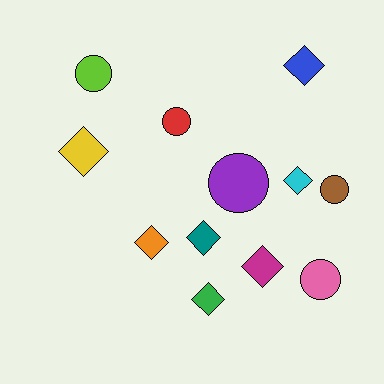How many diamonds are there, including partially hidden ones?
There are 7 diamonds.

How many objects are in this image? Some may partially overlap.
There are 12 objects.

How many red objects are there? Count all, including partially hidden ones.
There is 1 red object.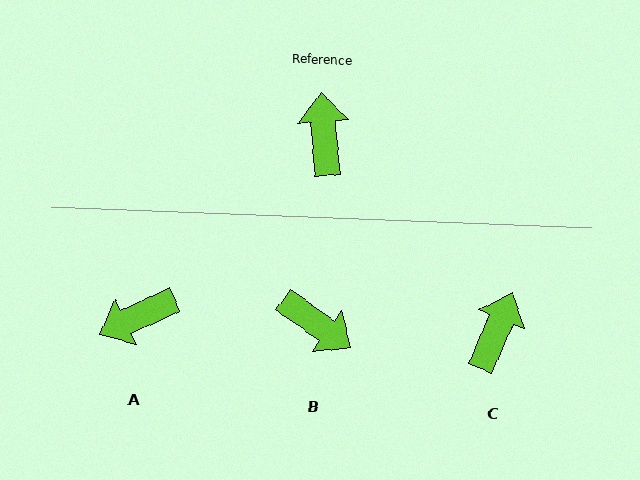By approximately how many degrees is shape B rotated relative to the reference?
Approximately 130 degrees clockwise.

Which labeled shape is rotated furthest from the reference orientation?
B, about 130 degrees away.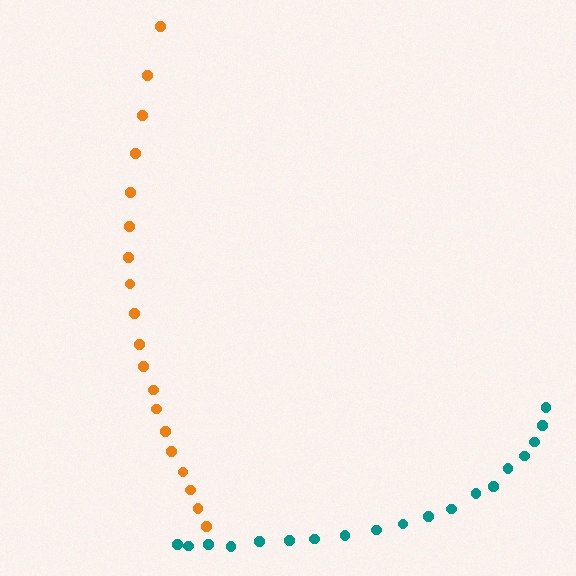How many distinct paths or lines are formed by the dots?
There are 2 distinct paths.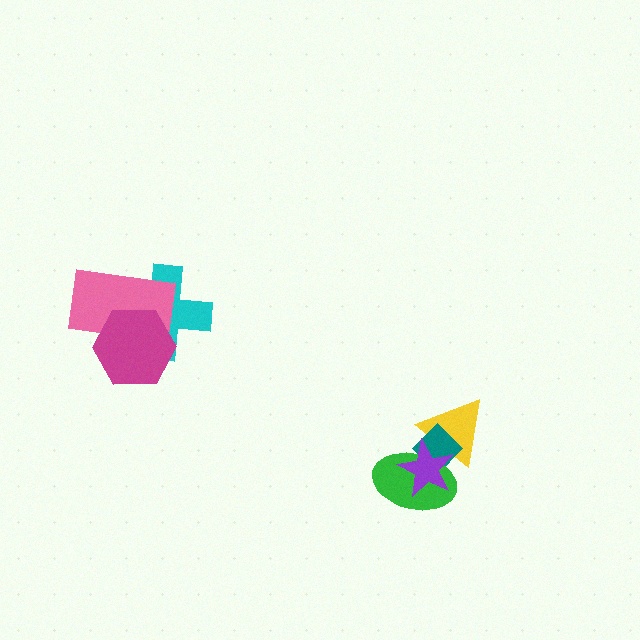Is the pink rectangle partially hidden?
Yes, it is partially covered by another shape.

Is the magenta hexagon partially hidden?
No, no other shape covers it.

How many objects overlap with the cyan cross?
2 objects overlap with the cyan cross.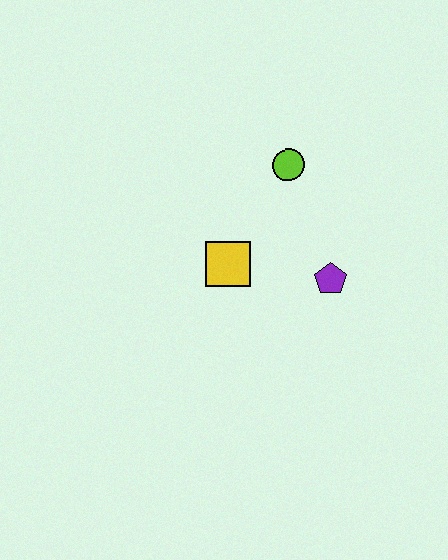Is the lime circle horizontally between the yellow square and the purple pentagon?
Yes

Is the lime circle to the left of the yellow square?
No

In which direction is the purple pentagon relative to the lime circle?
The purple pentagon is below the lime circle.